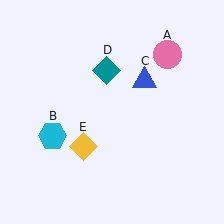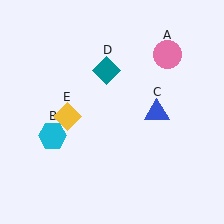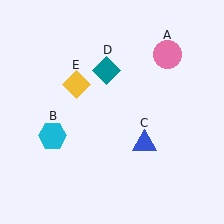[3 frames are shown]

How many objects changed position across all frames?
2 objects changed position: blue triangle (object C), yellow diamond (object E).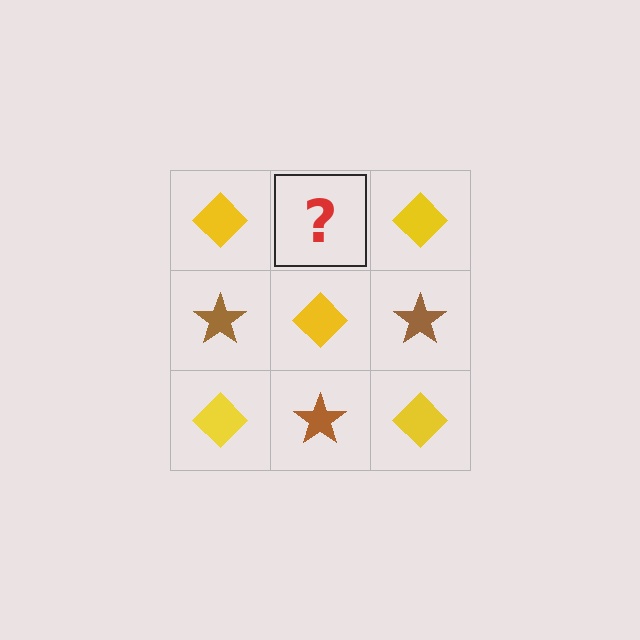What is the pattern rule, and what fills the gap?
The rule is that it alternates yellow diamond and brown star in a checkerboard pattern. The gap should be filled with a brown star.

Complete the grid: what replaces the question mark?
The question mark should be replaced with a brown star.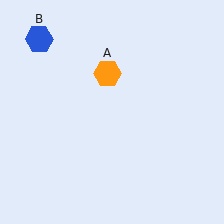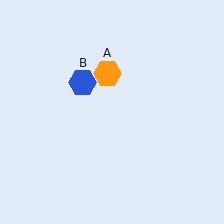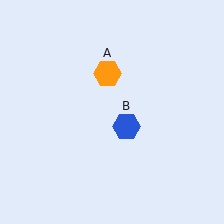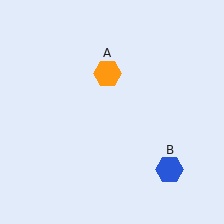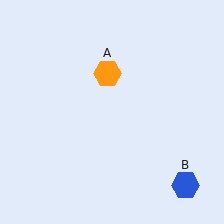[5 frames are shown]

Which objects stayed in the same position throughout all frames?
Orange hexagon (object A) remained stationary.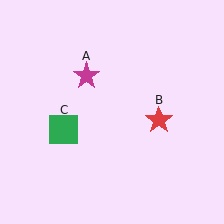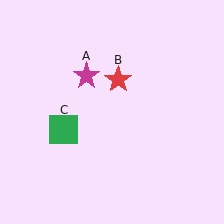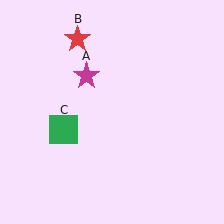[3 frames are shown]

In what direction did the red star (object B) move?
The red star (object B) moved up and to the left.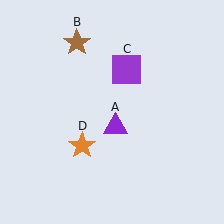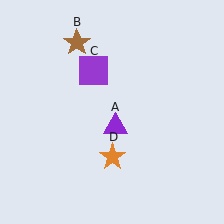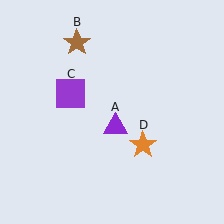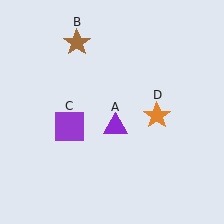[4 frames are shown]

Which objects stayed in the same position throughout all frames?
Purple triangle (object A) and brown star (object B) remained stationary.